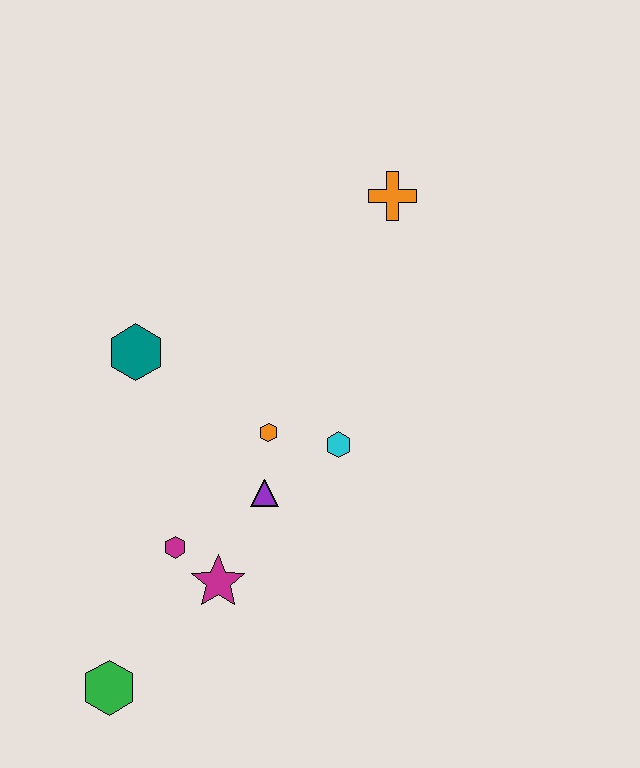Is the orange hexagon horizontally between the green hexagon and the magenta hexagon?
No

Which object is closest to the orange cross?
The cyan hexagon is closest to the orange cross.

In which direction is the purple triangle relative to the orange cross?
The purple triangle is below the orange cross.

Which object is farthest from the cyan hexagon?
The green hexagon is farthest from the cyan hexagon.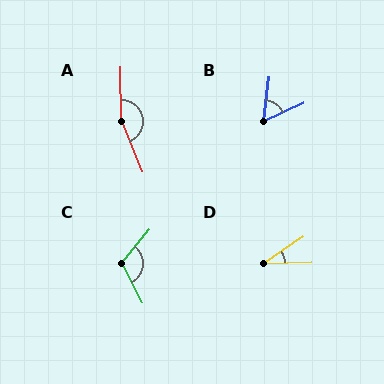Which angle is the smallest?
D, at approximately 32 degrees.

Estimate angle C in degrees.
Approximately 112 degrees.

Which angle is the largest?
A, at approximately 158 degrees.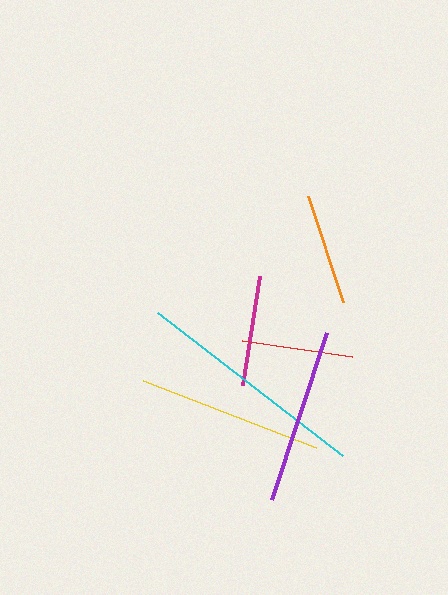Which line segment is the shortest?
The magenta line is the shortest at approximately 110 pixels.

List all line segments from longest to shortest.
From longest to shortest: cyan, yellow, purple, orange, red, magenta.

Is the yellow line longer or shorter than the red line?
The yellow line is longer than the red line.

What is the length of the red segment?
The red segment is approximately 111 pixels long.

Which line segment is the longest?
The cyan line is the longest at approximately 233 pixels.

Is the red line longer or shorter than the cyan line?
The cyan line is longer than the red line.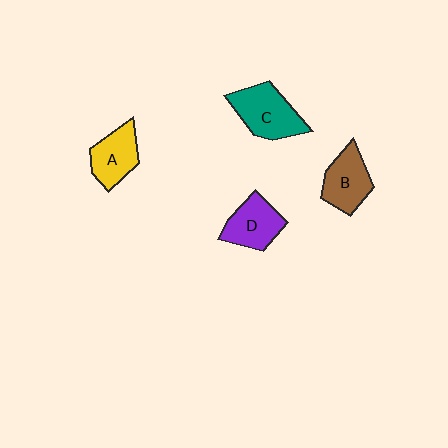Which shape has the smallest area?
Shape A (yellow).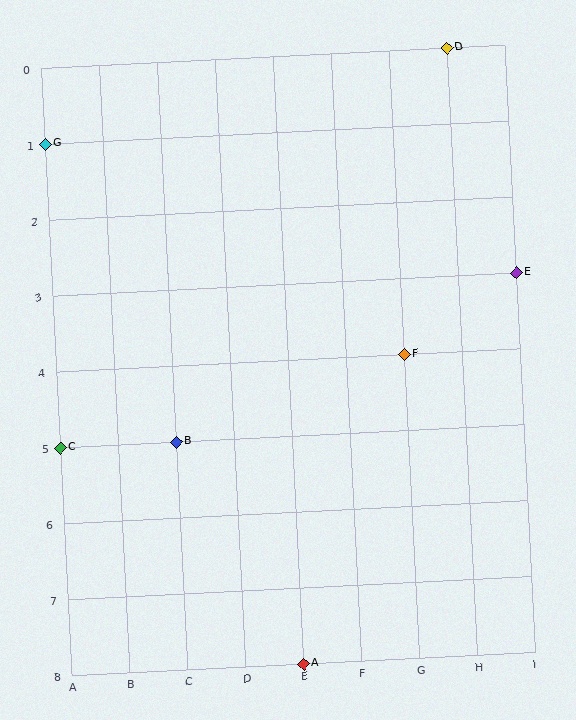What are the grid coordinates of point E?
Point E is at grid coordinates (I, 3).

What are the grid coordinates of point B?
Point B is at grid coordinates (C, 5).